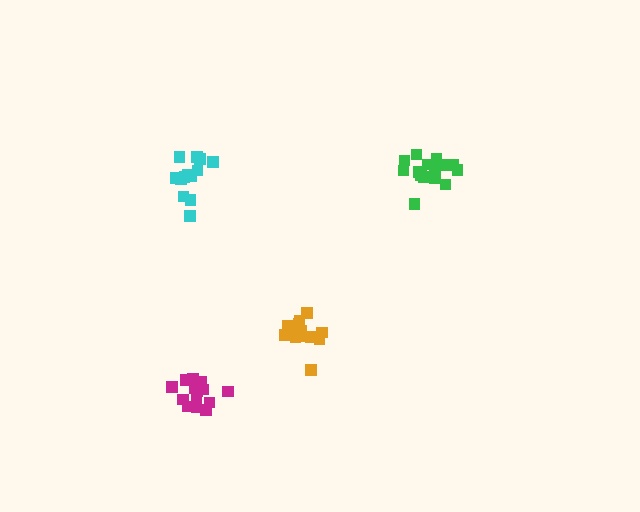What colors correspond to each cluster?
The clusters are colored: cyan, green, magenta, orange.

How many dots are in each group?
Group 1: 13 dots, Group 2: 17 dots, Group 3: 17 dots, Group 4: 15 dots (62 total).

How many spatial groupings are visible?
There are 4 spatial groupings.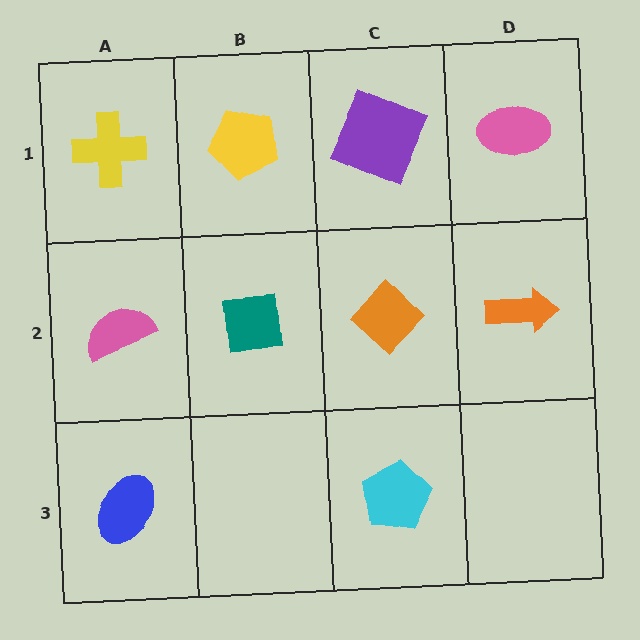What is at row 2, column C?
An orange diamond.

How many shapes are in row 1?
4 shapes.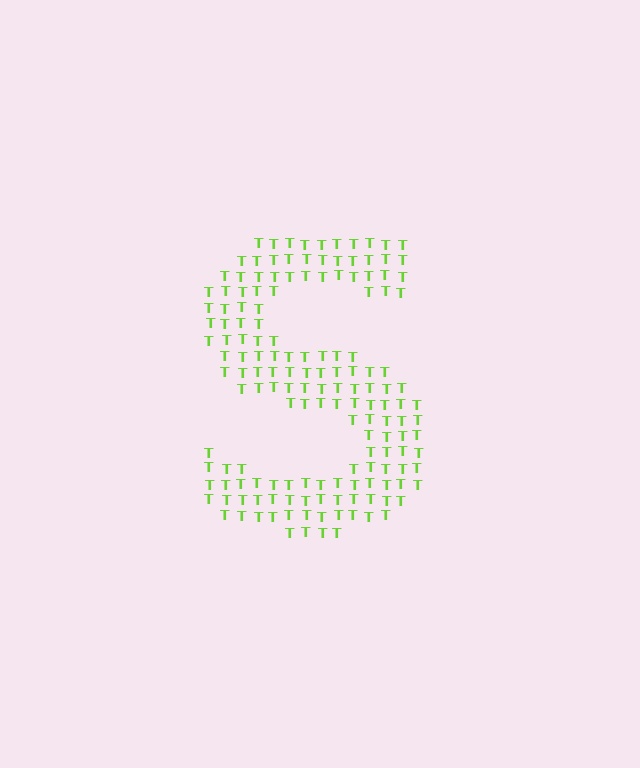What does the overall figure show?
The overall figure shows the letter S.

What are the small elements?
The small elements are letter T's.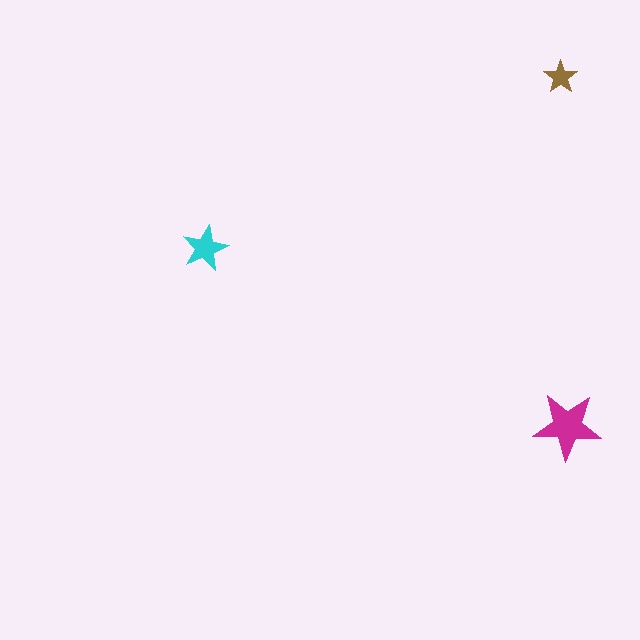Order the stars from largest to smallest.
the magenta one, the cyan one, the brown one.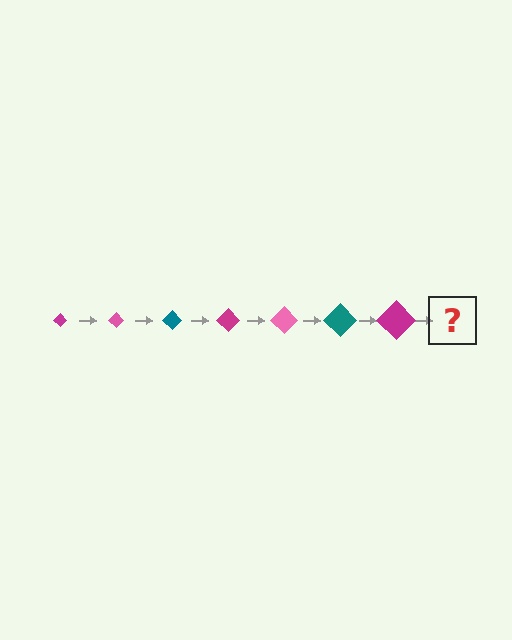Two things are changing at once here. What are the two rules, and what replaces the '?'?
The two rules are that the diamond grows larger each step and the color cycles through magenta, pink, and teal. The '?' should be a pink diamond, larger than the previous one.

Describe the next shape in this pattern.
It should be a pink diamond, larger than the previous one.